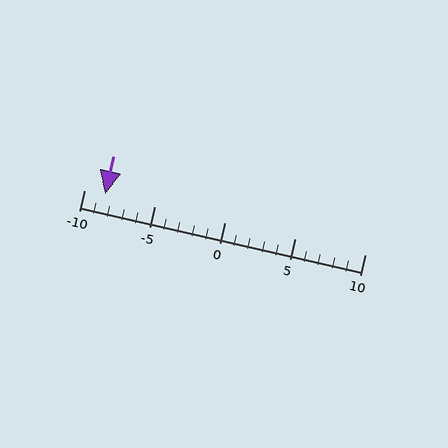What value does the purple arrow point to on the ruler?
The purple arrow points to approximately -8.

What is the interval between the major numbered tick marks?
The major tick marks are spaced 5 units apart.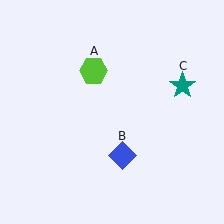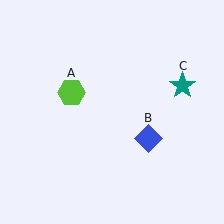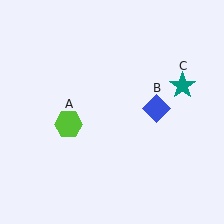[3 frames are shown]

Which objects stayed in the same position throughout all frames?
Teal star (object C) remained stationary.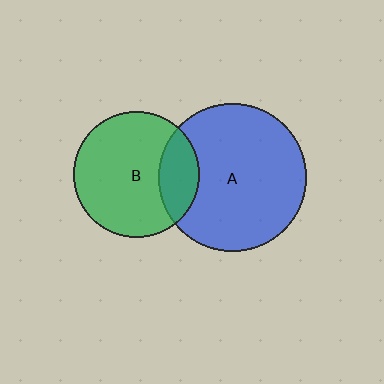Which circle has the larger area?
Circle A (blue).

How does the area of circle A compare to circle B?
Approximately 1.4 times.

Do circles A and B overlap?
Yes.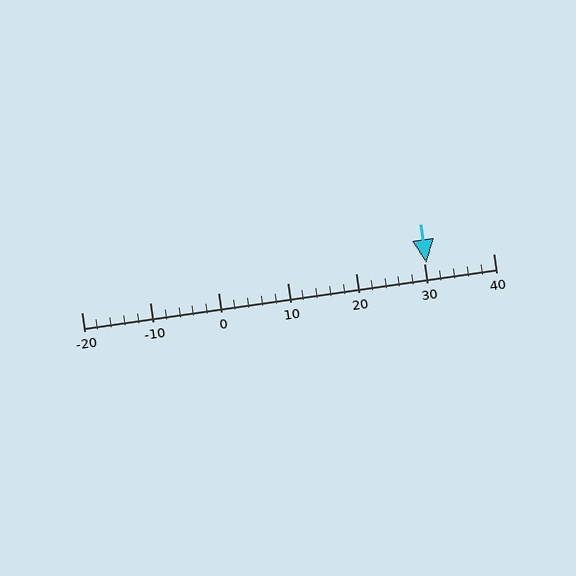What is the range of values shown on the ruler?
The ruler shows values from -20 to 40.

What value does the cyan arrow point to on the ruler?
The cyan arrow points to approximately 30.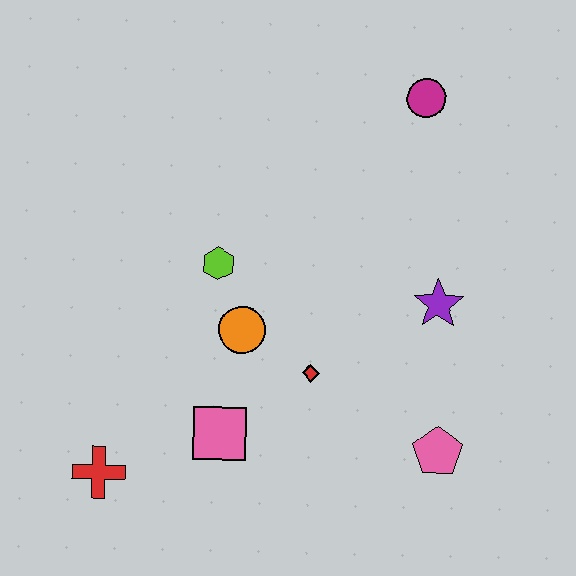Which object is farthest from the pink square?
The magenta circle is farthest from the pink square.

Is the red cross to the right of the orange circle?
No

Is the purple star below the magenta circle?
Yes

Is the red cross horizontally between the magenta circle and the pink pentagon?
No